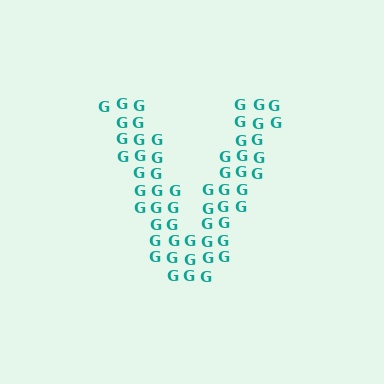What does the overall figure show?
The overall figure shows the letter V.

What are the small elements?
The small elements are letter G's.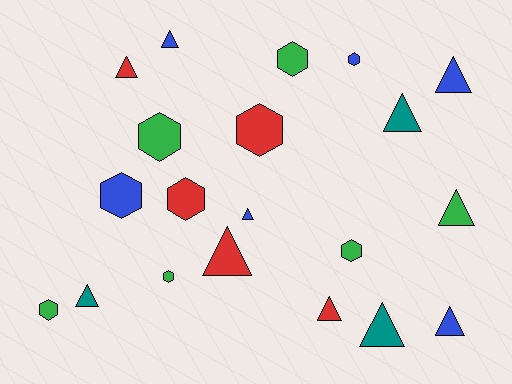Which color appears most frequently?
Blue, with 6 objects.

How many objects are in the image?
There are 20 objects.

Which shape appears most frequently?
Triangle, with 11 objects.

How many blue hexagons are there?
There are 2 blue hexagons.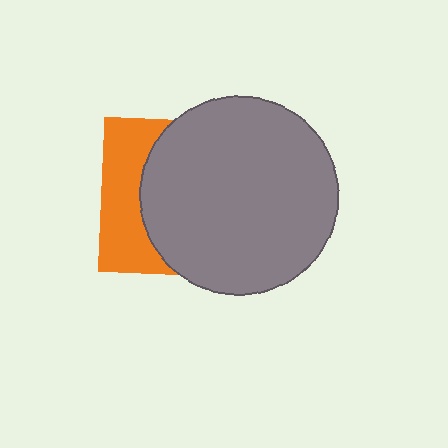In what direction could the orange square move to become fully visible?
The orange square could move left. That would shift it out from behind the gray circle entirely.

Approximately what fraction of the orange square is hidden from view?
Roughly 68% of the orange square is hidden behind the gray circle.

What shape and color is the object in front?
The object in front is a gray circle.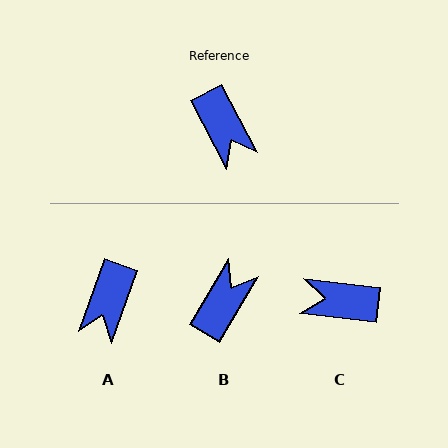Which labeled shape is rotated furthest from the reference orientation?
C, about 125 degrees away.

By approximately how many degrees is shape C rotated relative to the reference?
Approximately 125 degrees clockwise.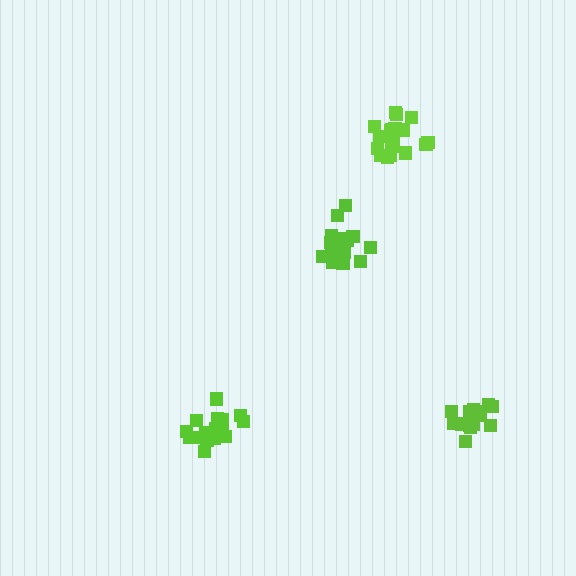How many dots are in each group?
Group 1: 21 dots, Group 2: 20 dots, Group 3: 21 dots, Group 4: 16 dots (78 total).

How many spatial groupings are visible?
There are 4 spatial groupings.